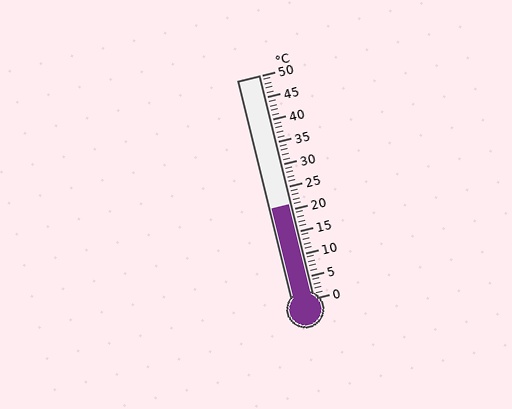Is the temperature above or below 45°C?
The temperature is below 45°C.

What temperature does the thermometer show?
The thermometer shows approximately 21°C.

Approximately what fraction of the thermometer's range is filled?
The thermometer is filled to approximately 40% of its range.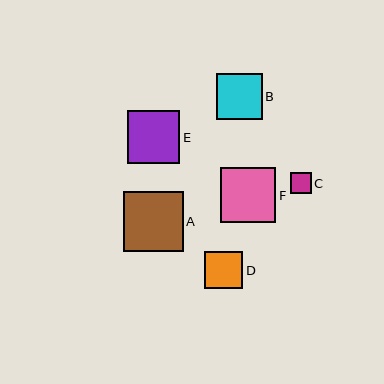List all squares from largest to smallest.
From largest to smallest: A, F, E, B, D, C.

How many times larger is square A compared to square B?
Square A is approximately 1.3 times the size of square B.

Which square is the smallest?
Square C is the smallest with a size of approximately 21 pixels.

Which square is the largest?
Square A is the largest with a size of approximately 60 pixels.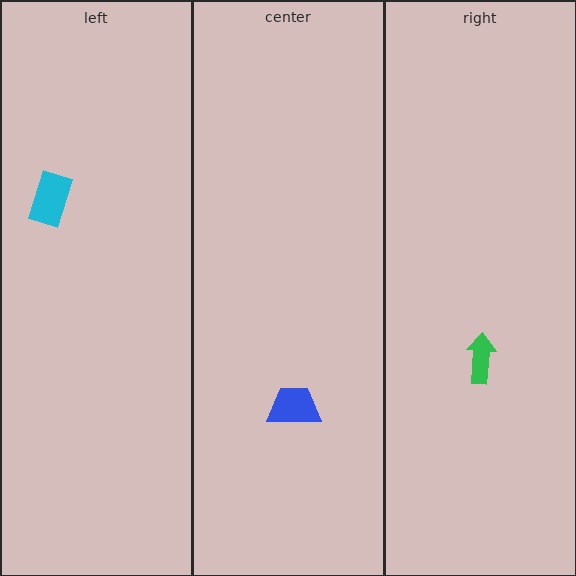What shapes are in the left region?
The cyan rectangle.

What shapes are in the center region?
The blue trapezoid.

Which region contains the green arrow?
The right region.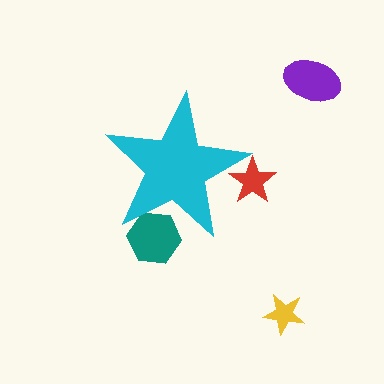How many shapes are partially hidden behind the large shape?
2 shapes are partially hidden.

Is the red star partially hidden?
Yes, the red star is partially hidden behind the cyan star.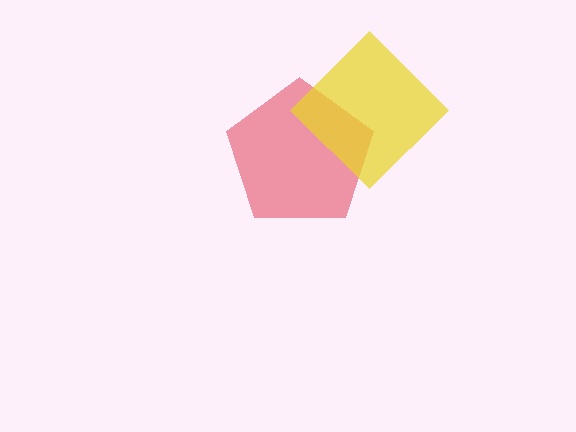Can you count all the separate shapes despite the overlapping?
Yes, there are 2 separate shapes.